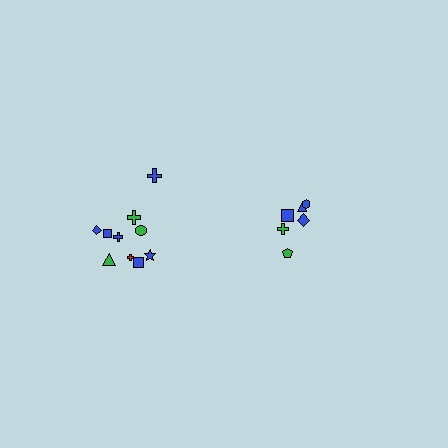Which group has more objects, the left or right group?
The left group.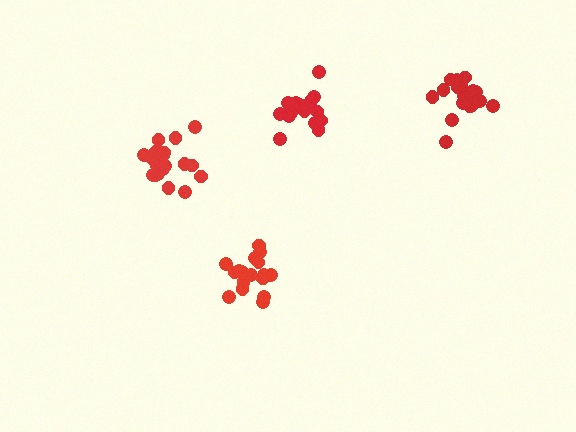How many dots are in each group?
Group 1: 19 dots, Group 2: 20 dots, Group 3: 16 dots, Group 4: 17 dots (72 total).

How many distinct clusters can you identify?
There are 4 distinct clusters.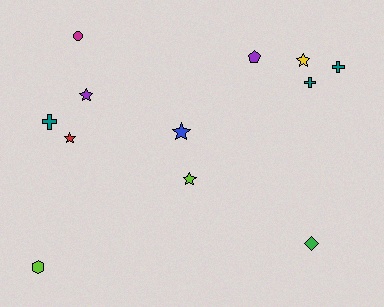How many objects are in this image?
There are 12 objects.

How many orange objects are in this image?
There are no orange objects.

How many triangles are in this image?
There are no triangles.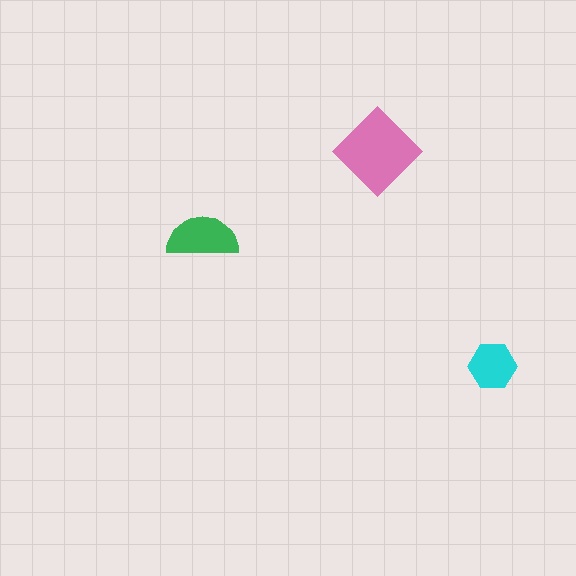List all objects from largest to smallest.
The pink diamond, the green semicircle, the cyan hexagon.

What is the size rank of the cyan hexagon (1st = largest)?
3rd.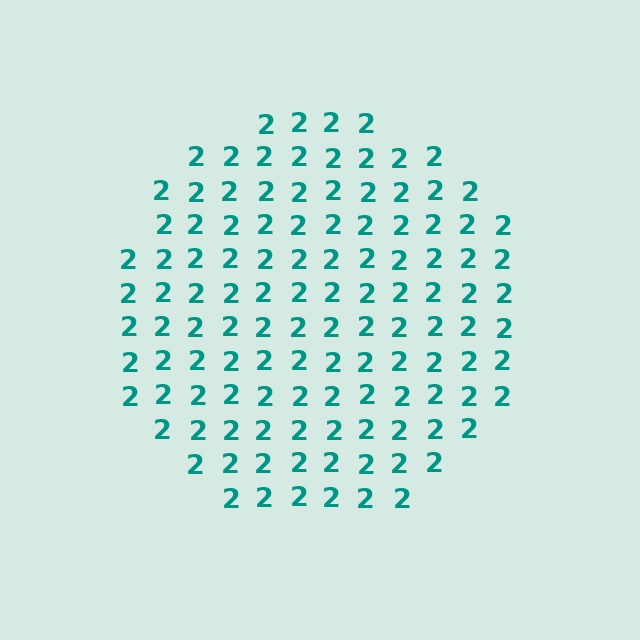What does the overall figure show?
The overall figure shows a circle.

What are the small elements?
The small elements are digit 2's.